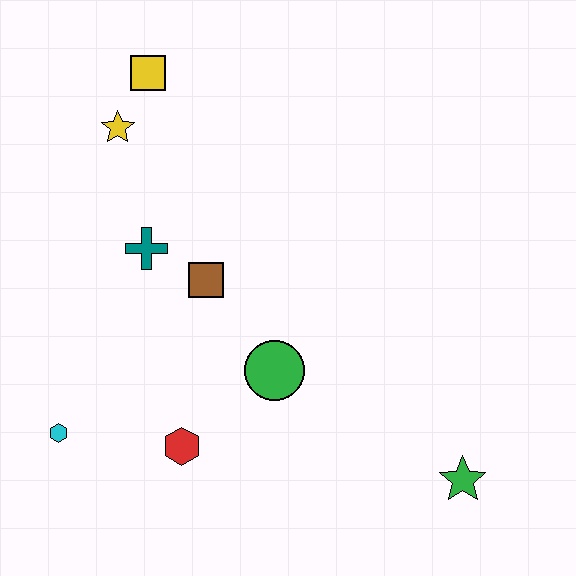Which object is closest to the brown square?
The teal cross is closest to the brown square.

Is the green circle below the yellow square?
Yes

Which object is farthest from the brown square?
The green star is farthest from the brown square.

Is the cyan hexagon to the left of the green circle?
Yes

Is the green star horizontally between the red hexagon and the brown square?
No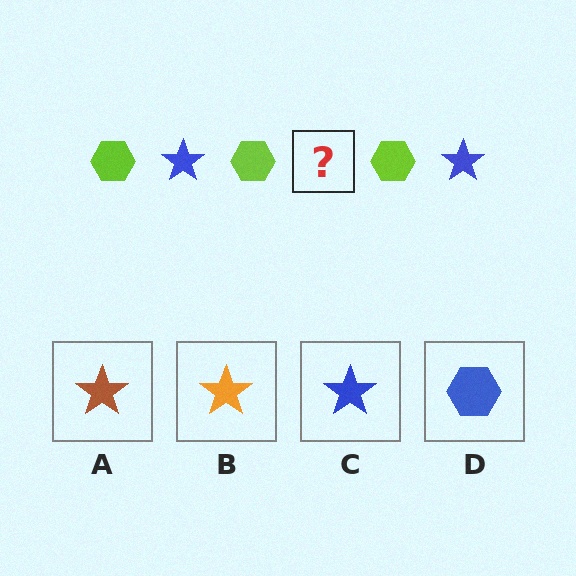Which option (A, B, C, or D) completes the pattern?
C.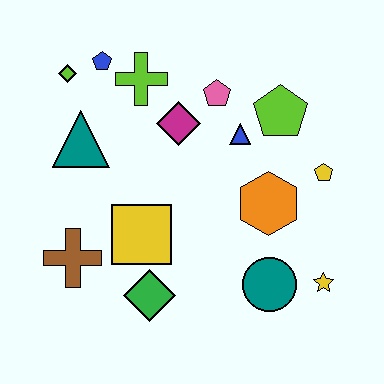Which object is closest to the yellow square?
The green diamond is closest to the yellow square.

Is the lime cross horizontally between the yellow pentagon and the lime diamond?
Yes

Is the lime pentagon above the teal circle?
Yes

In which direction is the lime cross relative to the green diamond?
The lime cross is above the green diamond.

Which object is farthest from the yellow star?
The lime diamond is farthest from the yellow star.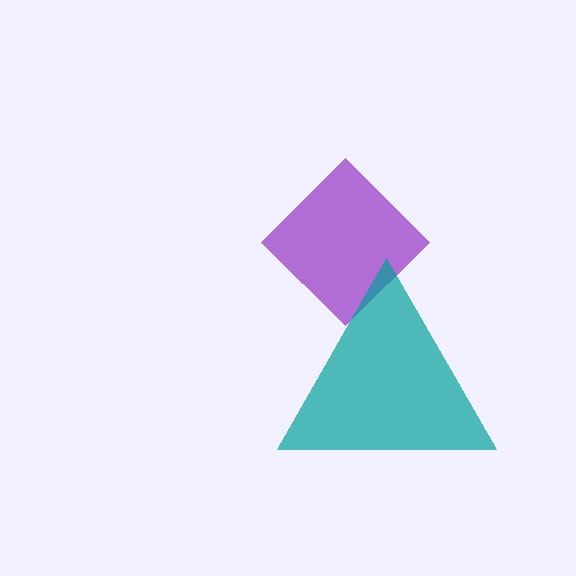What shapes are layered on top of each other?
The layered shapes are: a purple diamond, a teal triangle.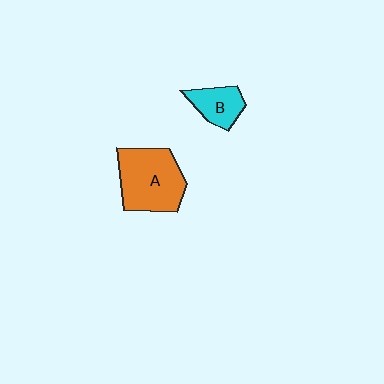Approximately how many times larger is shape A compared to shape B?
Approximately 2.1 times.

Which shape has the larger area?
Shape A (orange).